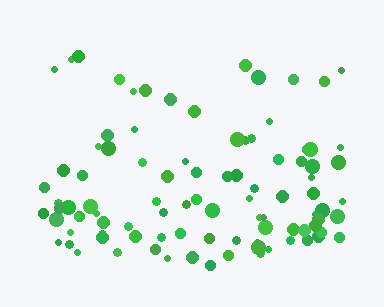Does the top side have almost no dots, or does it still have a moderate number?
Still a moderate number, just noticeably fewer than the bottom.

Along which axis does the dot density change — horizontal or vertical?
Vertical.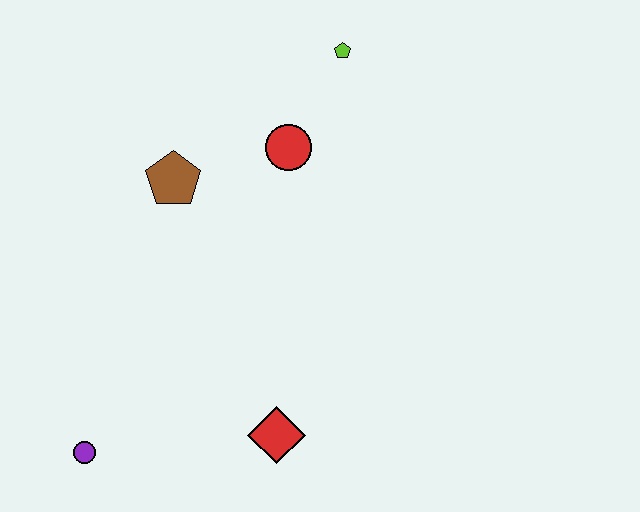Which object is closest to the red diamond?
The purple circle is closest to the red diamond.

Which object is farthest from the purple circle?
The lime pentagon is farthest from the purple circle.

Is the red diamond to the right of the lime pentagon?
No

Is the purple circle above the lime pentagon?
No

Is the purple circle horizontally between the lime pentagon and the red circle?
No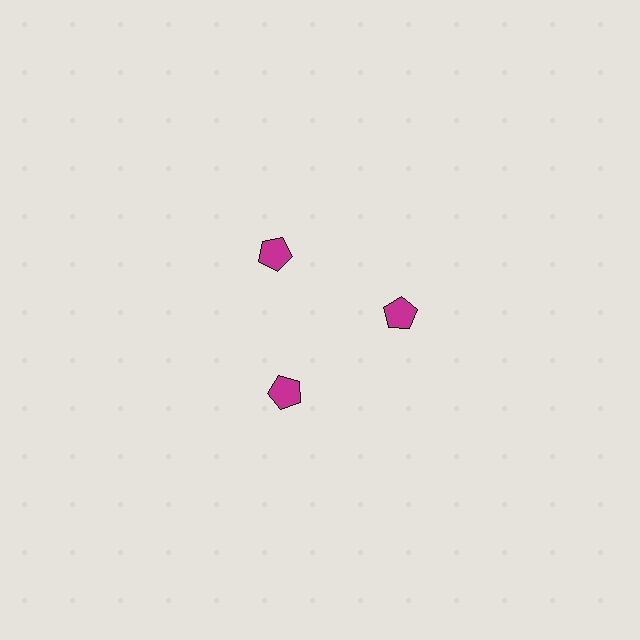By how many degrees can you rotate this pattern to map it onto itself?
The pattern maps onto itself every 120 degrees of rotation.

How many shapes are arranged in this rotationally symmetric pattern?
There are 3 shapes, arranged in 3 groups of 1.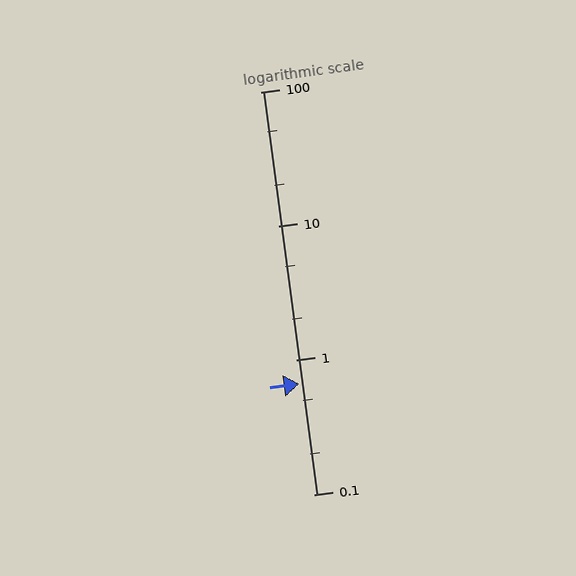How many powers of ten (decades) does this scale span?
The scale spans 3 decades, from 0.1 to 100.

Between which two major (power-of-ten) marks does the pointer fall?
The pointer is between 0.1 and 1.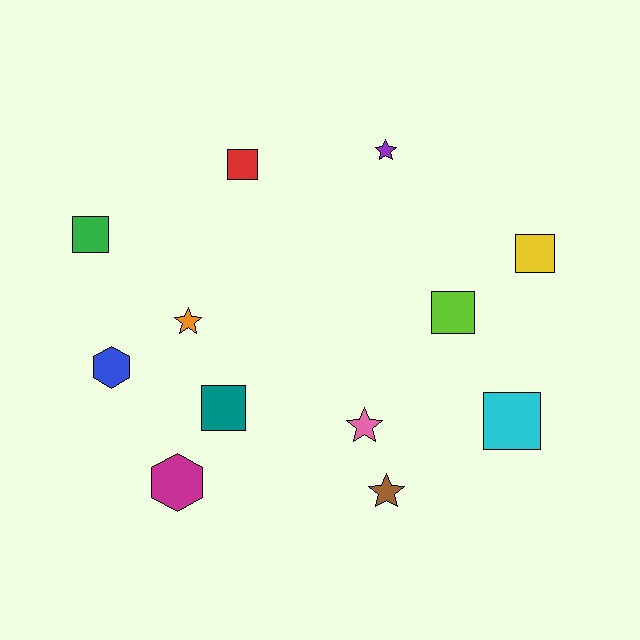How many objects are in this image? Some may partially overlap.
There are 12 objects.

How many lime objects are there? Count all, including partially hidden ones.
There is 1 lime object.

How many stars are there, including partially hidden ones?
There are 4 stars.